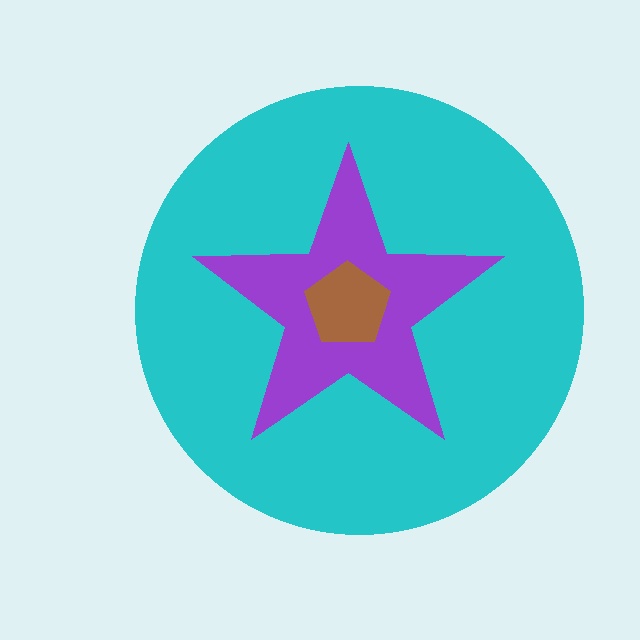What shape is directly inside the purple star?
The brown pentagon.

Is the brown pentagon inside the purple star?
Yes.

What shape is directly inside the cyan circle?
The purple star.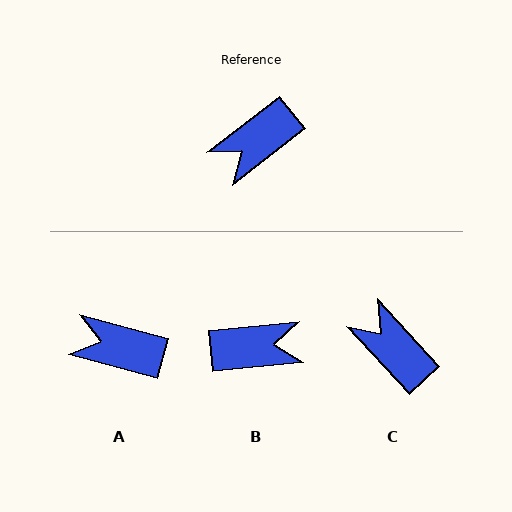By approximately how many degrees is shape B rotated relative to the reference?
Approximately 148 degrees counter-clockwise.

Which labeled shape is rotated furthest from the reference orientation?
B, about 148 degrees away.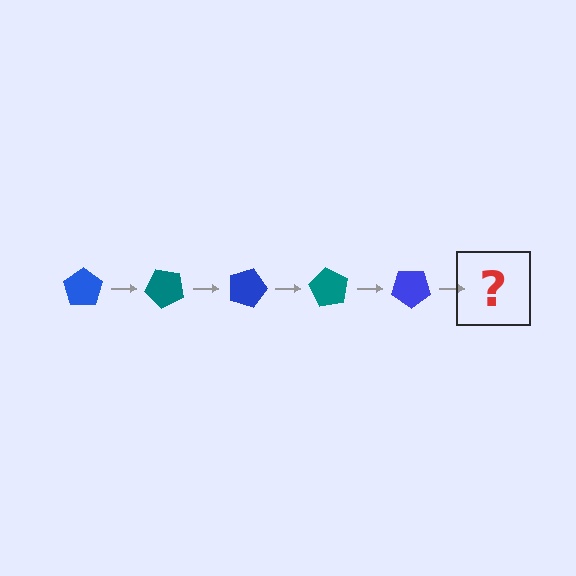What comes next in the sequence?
The next element should be a teal pentagon, rotated 225 degrees from the start.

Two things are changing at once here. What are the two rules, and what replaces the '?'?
The two rules are that it rotates 45 degrees each step and the color cycles through blue and teal. The '?' should be a teal pentagon, rotated 225 degrees from the start.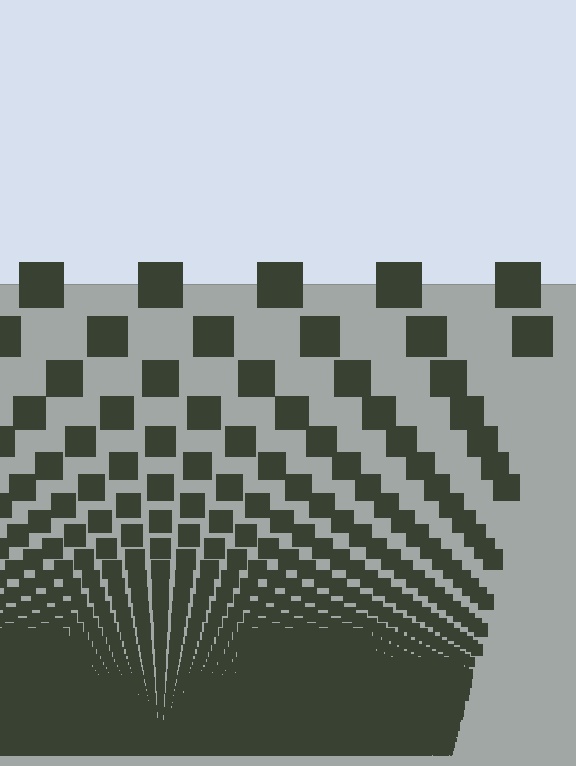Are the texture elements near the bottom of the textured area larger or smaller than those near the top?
Smaller. The gradient is inverted — elements near the bottom are smaller and denser.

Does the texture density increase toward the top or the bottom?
Density increases toward the bottom.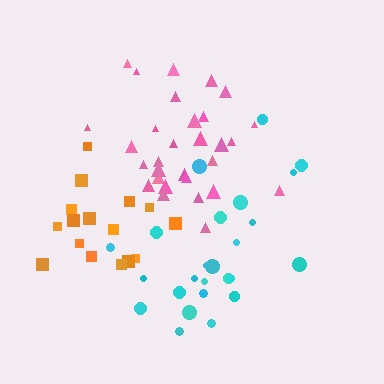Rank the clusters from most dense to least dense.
pink, orange, cyan.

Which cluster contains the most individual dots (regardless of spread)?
Pink (31).